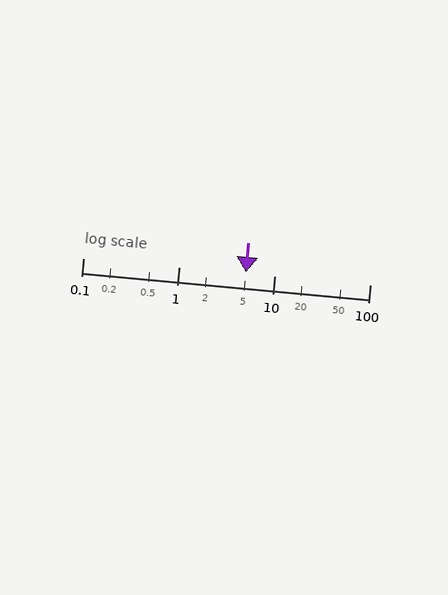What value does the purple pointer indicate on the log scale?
The pointer indicates approximately 5.1.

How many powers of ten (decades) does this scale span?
The scale spans 3 decades, from 0.1 to 100.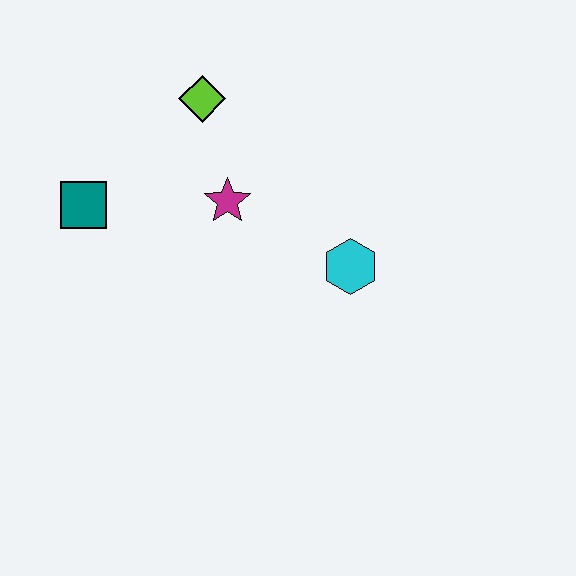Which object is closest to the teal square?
The magenta star is closest to the teal square.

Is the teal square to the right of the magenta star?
No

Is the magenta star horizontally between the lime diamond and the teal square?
No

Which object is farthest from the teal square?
The cyan hexagon is farthest from the teal square.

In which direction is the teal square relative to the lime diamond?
The teal square is to the left of the lime diamond.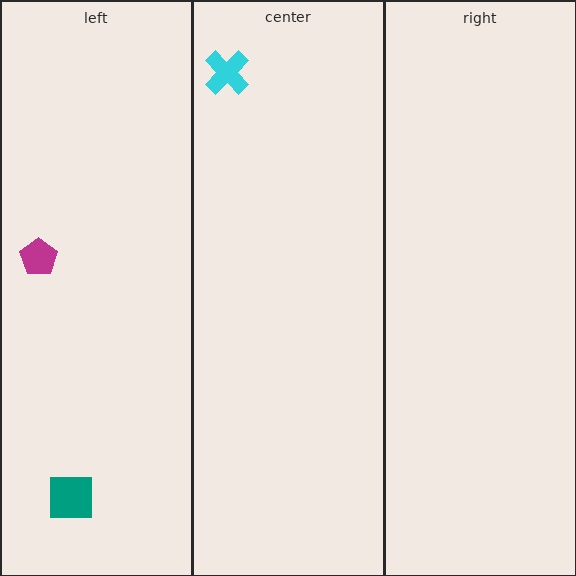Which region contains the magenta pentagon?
The left region.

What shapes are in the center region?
The cyan cross.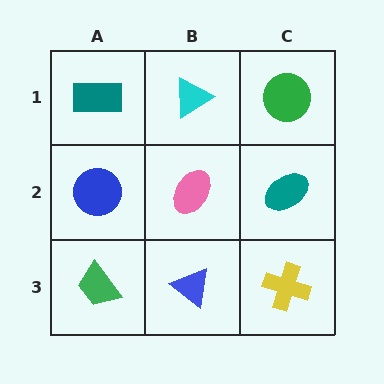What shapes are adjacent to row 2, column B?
A cyan triangle (row 1, column B), a blue triangle (row 3, column B), a blue circle (row 2, column A), a teal ellipse (row 2, column C).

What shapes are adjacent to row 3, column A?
A blue circle (row 2, column A), a blue triangle (row 3, column B).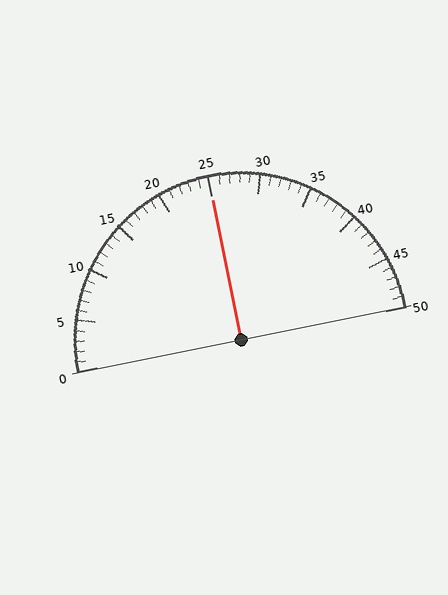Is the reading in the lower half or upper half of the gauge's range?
The reading is in the upper half of the range (0 to 50).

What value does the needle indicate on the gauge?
The needle indicates approximately 25.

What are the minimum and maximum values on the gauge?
The gauge ranges from 0 to 50.